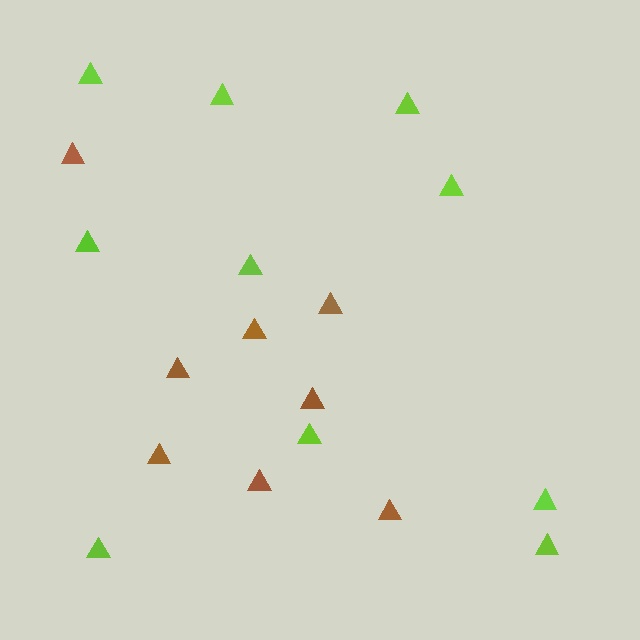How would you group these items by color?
There are 2 groups: one group of brown triangles (8) and one group of lime triangles (10).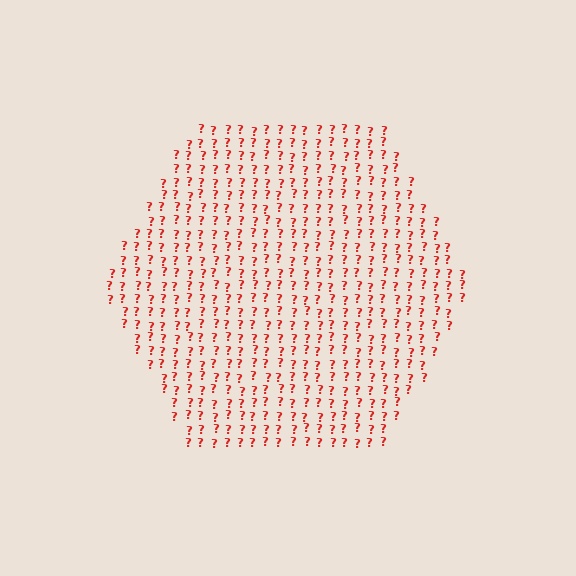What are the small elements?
The small elements are question marks.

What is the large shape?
The large shape is a hexagon.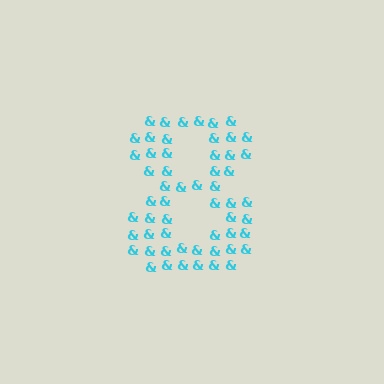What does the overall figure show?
The overall figure shows the digit 8.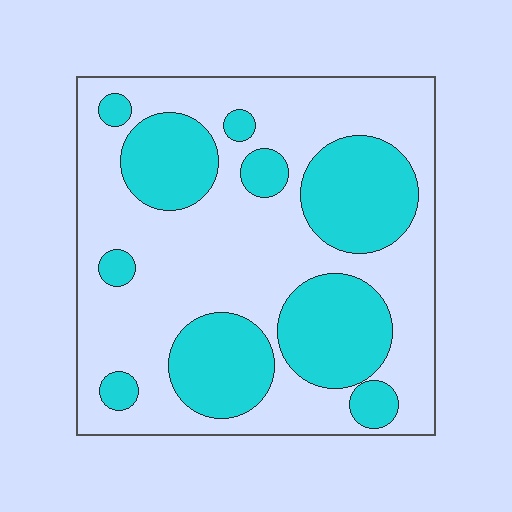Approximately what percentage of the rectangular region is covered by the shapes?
Approximately 35%.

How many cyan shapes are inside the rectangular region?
10.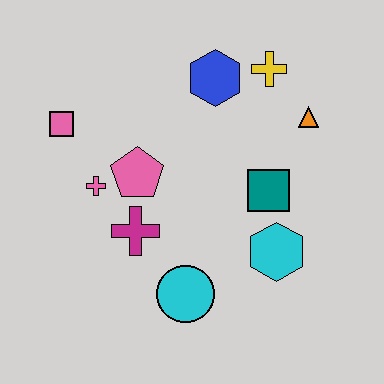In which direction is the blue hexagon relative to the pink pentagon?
The blue hexagon is above the pink pentagon.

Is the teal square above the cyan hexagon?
Yes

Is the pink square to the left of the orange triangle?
Yes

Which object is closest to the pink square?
The pink cross is closest to the pink square.